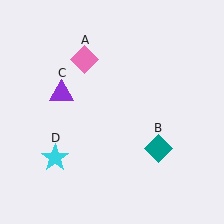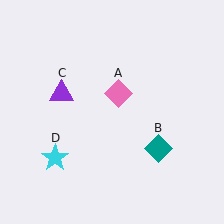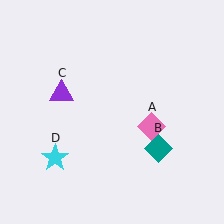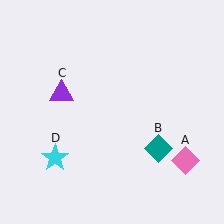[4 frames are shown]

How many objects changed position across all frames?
1 object changed position: pink diamond (object A).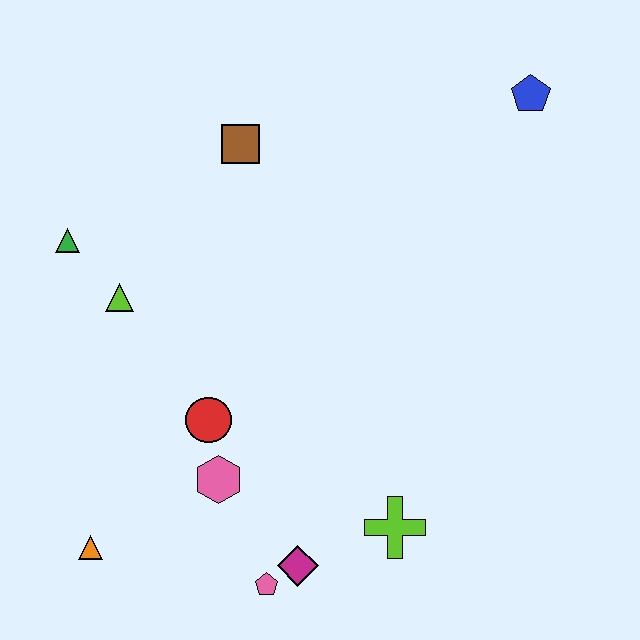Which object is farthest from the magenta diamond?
The blue pentagon is farthest from the magenta diamond.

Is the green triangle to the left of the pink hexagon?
Yes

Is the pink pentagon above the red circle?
No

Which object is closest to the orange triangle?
The pink hexagon is closest to the orange triangle.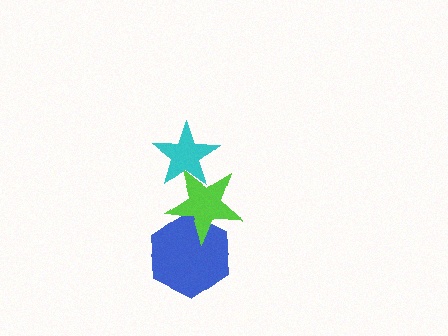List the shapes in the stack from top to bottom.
From top to bottom: the cyan star, the lime star, the blue hexagon.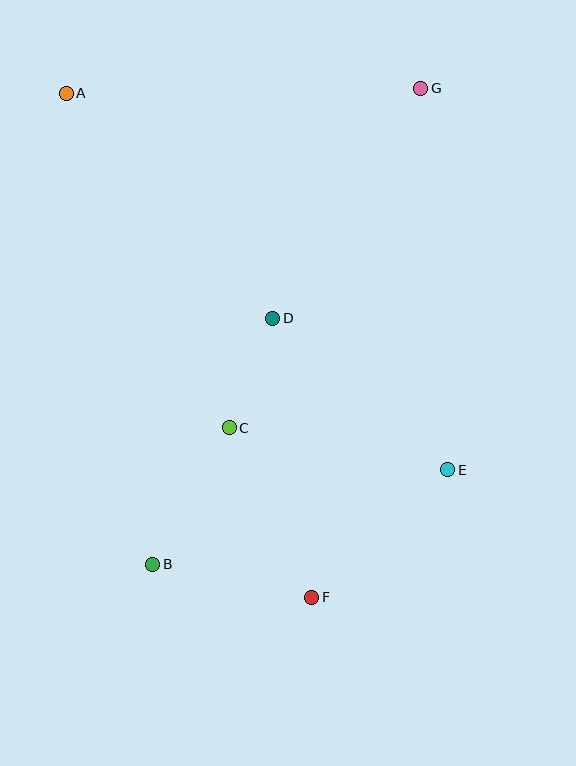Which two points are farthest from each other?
Points A and F are farthest from each other.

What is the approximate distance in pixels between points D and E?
The distance between D and E is approximately 231 pixels.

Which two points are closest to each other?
Points C and D are closest to each other.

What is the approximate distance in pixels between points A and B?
The distance between A and B is approximately 479 pixels.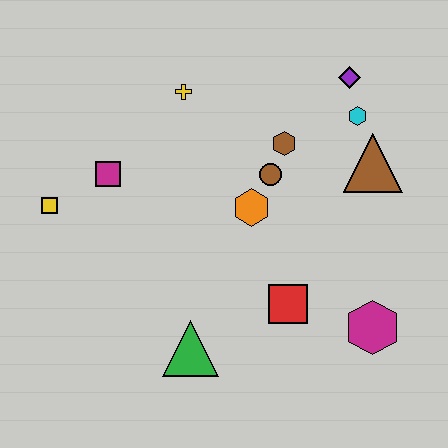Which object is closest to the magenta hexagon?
The red square is closest to the magenta hexagon.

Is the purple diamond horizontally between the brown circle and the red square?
No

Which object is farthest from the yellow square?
The magenta hexagon is farthest from the yellow square.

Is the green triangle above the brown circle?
No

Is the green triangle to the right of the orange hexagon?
No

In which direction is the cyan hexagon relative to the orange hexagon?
The cyan hexagon is to the right of the orange hexagon.